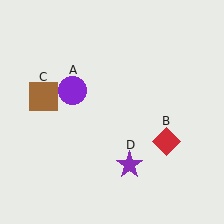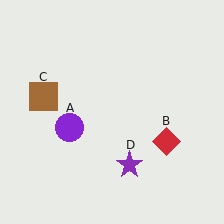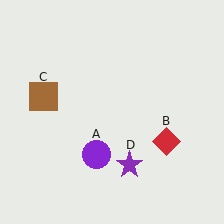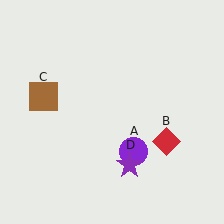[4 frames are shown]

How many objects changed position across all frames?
1 object changed position: purple circle (object A).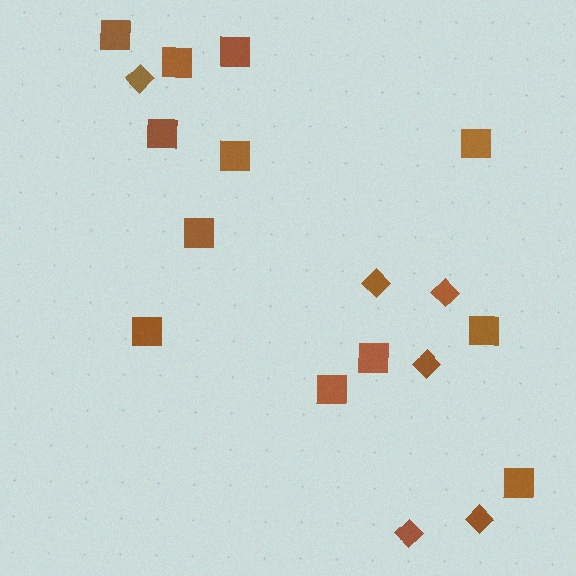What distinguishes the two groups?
There are 2 groups: one group of diamonds (6) and one group of squares (12).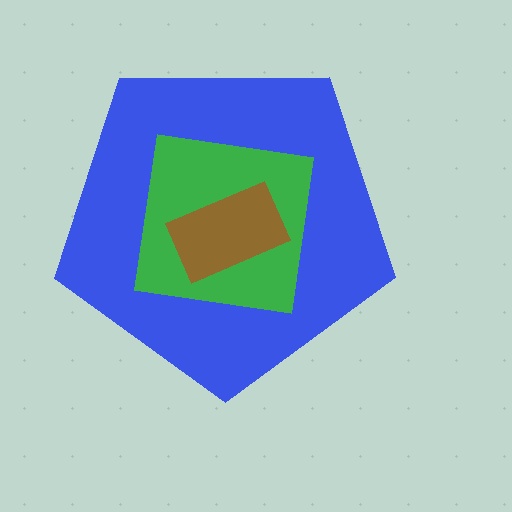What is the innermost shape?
The brown rectangle.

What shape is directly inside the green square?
The brown rectangle.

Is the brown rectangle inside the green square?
Yes.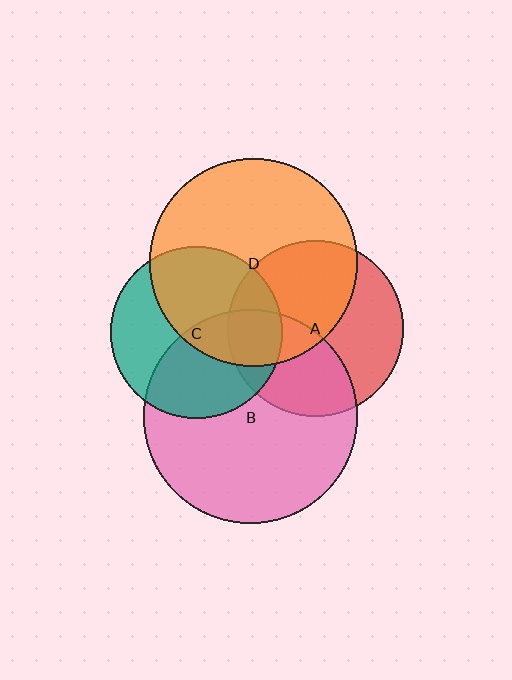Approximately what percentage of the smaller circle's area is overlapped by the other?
Approximately 20%.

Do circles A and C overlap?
Yes.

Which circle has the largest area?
Circle B (pink).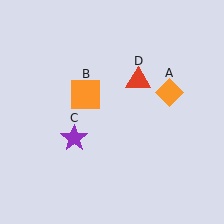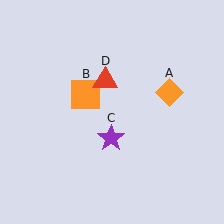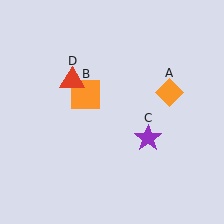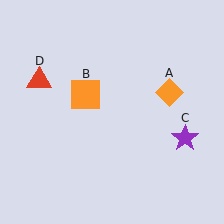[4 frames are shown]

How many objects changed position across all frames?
2 objects changed position: purple star (object C), red triangle (object D).